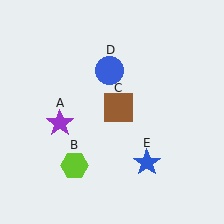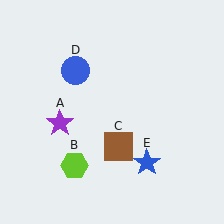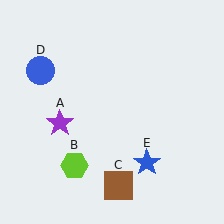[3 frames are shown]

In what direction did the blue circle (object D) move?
The blue circle (object D) moved left.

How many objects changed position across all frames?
2 objects changed position: brown square (object C), blue circle (object D).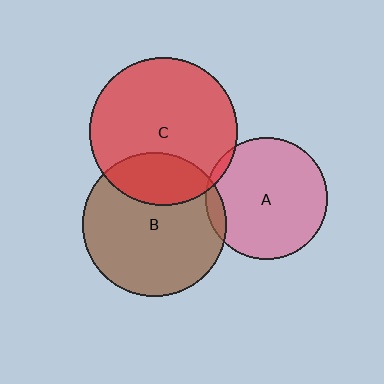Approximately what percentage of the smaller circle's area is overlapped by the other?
Approximately 5%.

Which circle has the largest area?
Circle C (red).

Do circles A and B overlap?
Yes.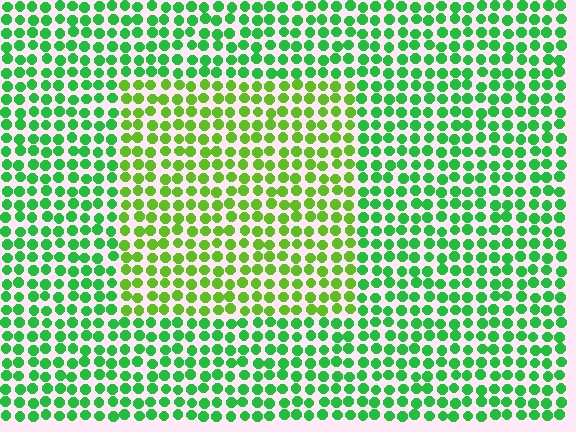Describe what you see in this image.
The image is filled with small green elements in a uniform arrangement. A rectangle-shaped region is visible where the elements are tinted to a slightly different hue, forming a subtle color boundary.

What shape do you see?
I see a rectangle.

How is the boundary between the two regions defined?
The boundary is defined purely by a slight shift in hue (about 33 degrees). Spacing, size, and orientation are identical on both sides.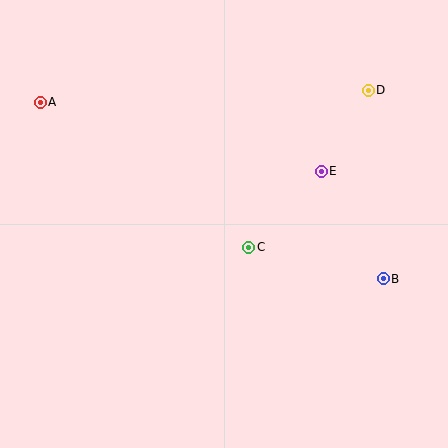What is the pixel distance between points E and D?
The distance between E and D is 94 pixels.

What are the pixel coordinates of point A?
Point A is at (40, 102).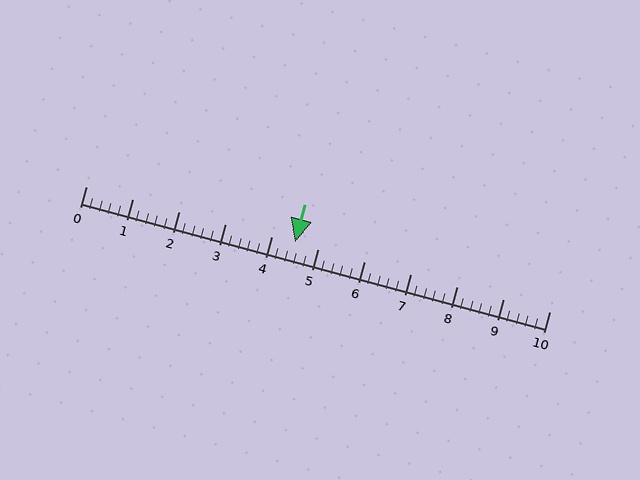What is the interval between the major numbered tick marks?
The major tick marks are spaced 1 units apart.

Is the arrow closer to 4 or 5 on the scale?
The arrow is closer to 5.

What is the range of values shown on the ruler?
The ruler shows values from 0 to 10.